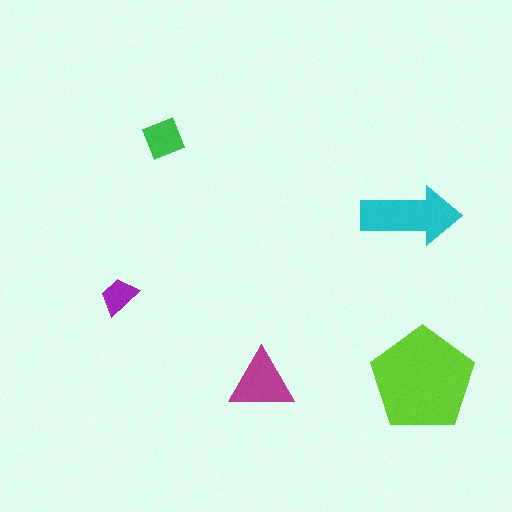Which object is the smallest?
The purple trapezoid.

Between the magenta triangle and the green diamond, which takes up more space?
The magenta triangle.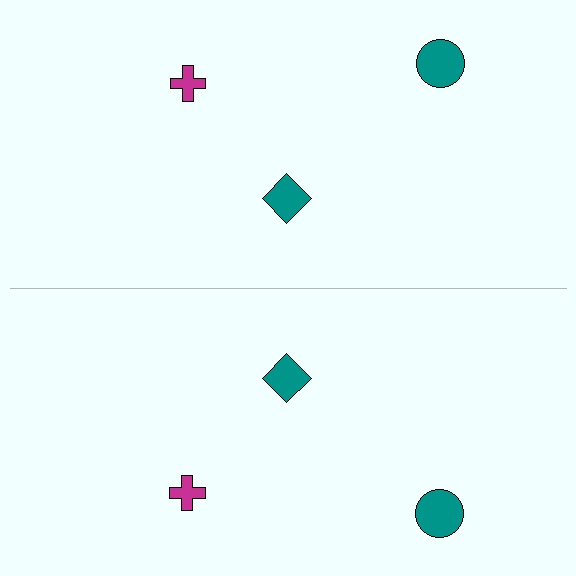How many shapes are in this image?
There are 6 shapes in this image.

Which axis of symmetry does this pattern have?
The pattern has a horizontal axis of symmetry running through the center of the image.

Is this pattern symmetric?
Yes, this pattern has bilateral (reflection) symmetry.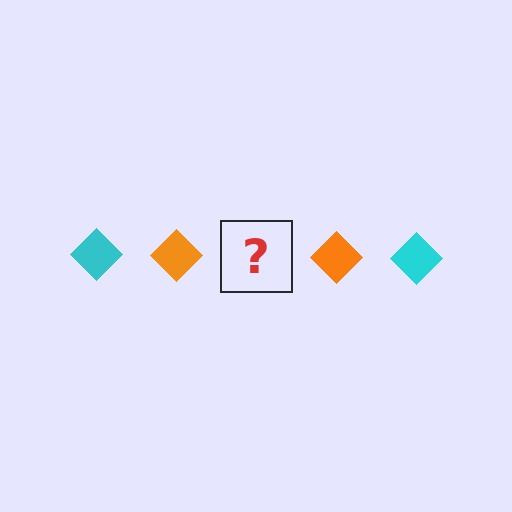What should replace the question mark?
The question mark should be replaced with a cyan diamond.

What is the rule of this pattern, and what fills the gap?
The rule is that the pattern cycles through cyan, orange diamonds. The gap should be filled with a cyan diamond.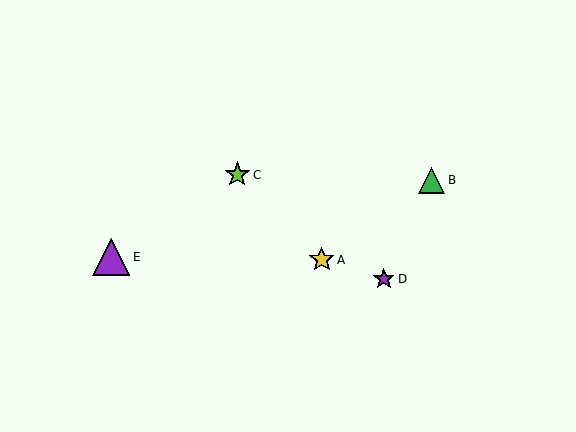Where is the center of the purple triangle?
The center of the purple triangle is at (111, 257).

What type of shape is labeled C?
Shape C is a lime star.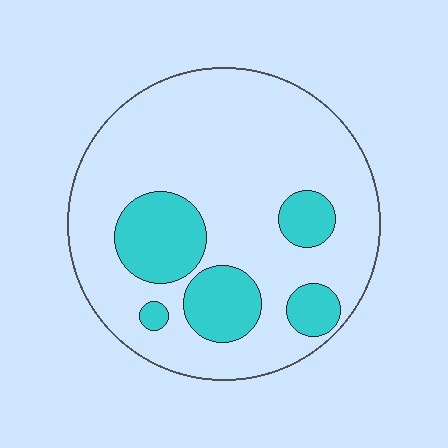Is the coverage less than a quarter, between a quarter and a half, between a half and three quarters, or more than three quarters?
Less than a quarter.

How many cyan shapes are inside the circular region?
5.